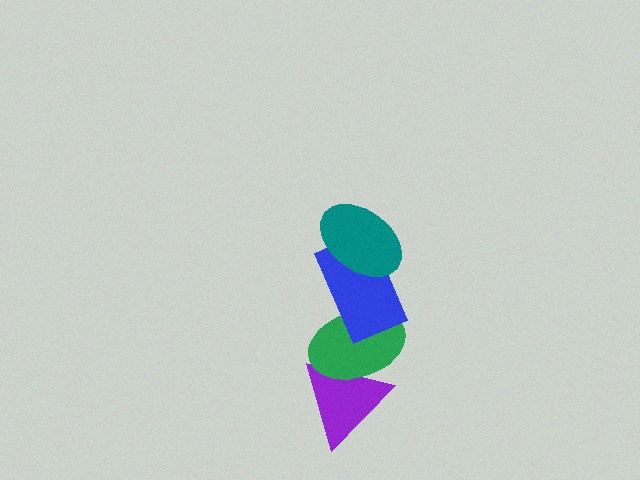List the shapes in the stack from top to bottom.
From top to bottom: the teal ellipse, the blue rectangle, the green ellipse, the purple triangle.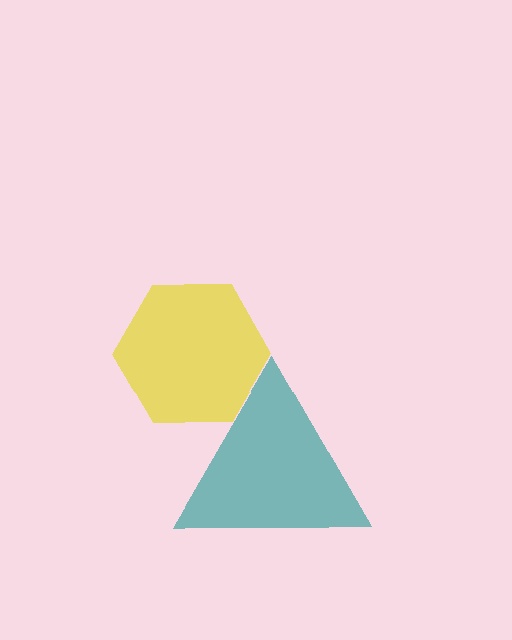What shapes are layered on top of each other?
The layered shapes are: a yellow hexagon, a teal triangle.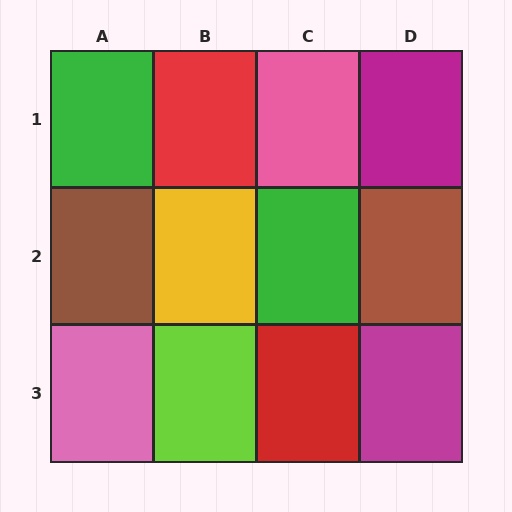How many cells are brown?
2 cells are brown.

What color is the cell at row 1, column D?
Magenta.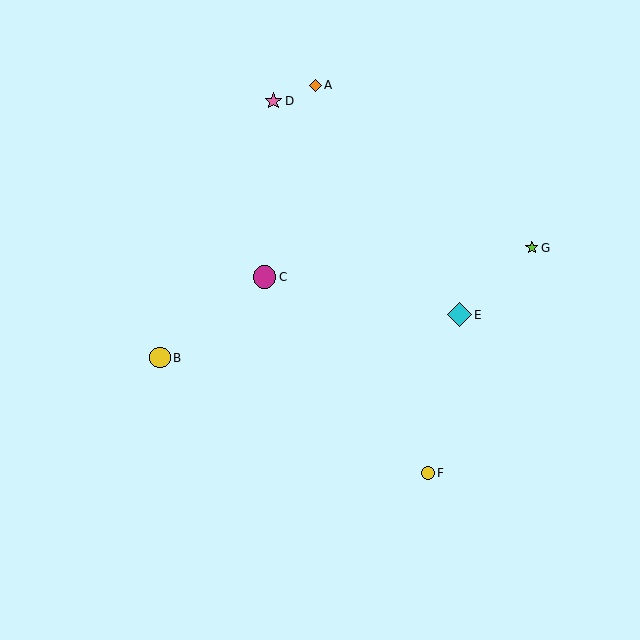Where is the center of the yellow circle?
The center of the yellow circle is at (428, 473).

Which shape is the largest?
The cyan diamond (labeled E) is the largest.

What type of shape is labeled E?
Shape E is a cyan diamond.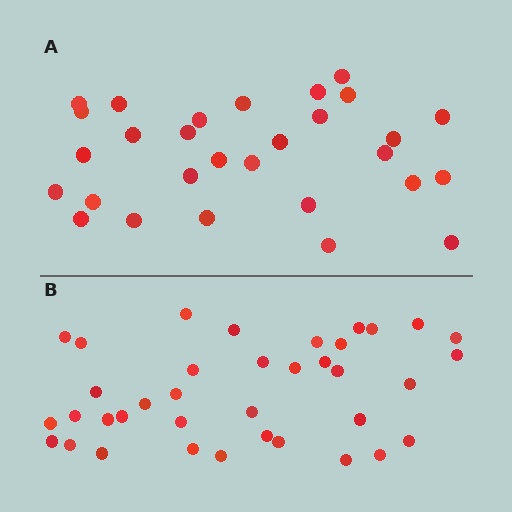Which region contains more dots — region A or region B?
Region B (the bottom region) has more dots.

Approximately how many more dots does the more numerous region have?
Region B has roughly 8 or so more dots than region A.